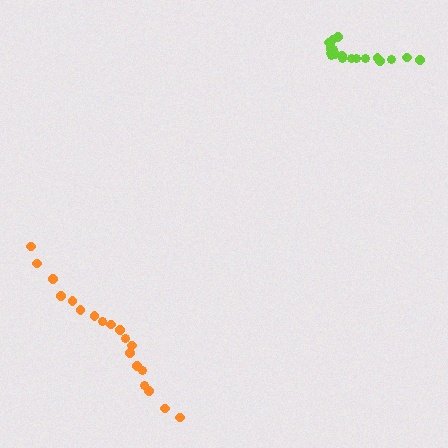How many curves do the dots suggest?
There are 2 distinct paths.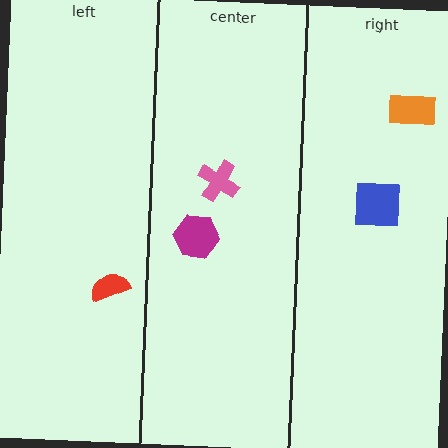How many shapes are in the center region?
2.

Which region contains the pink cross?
The center region.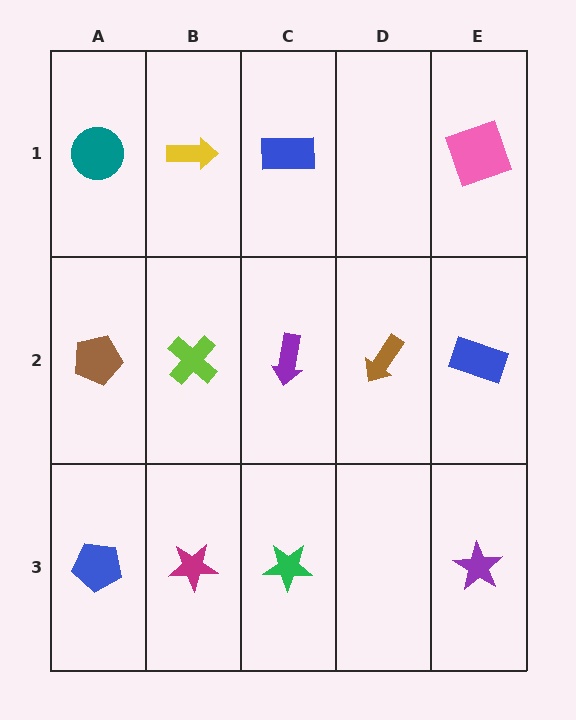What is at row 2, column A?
A brown pentagon.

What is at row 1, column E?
A pink square.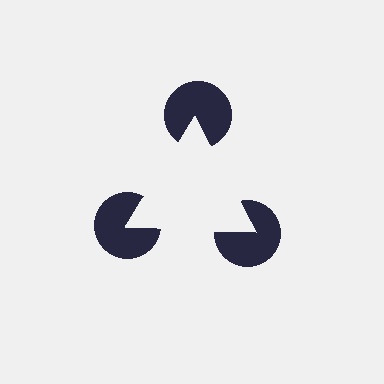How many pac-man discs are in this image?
There are 3 — one at each vertex of the illusory triangle.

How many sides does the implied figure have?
3 sides.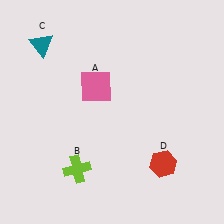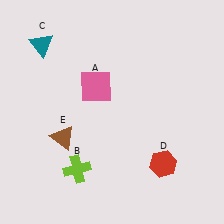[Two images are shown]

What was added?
A brown triangle (E) was added in Image 2.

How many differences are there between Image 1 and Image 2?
There is 1 difference between the two images.